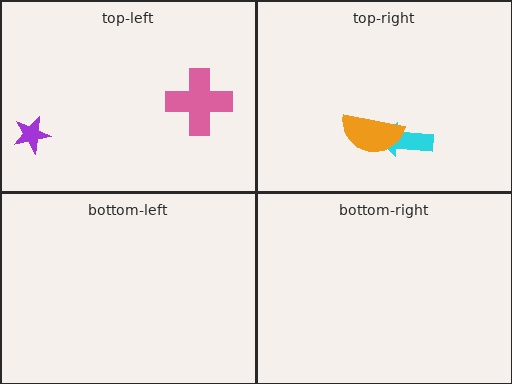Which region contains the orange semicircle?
The top-right region.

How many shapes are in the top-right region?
2.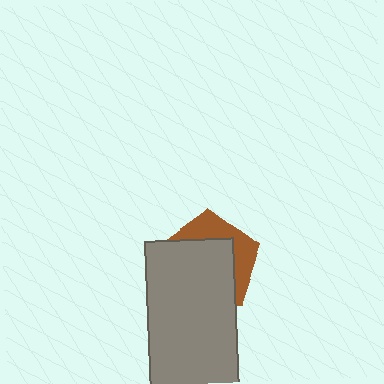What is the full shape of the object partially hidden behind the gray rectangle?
The partially hidden object is a brown pentagon.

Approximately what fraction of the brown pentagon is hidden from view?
Roughly 66% of the brown pentagon is hidden behind the gray rectangle.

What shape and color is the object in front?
The object in front is a gray rectangle.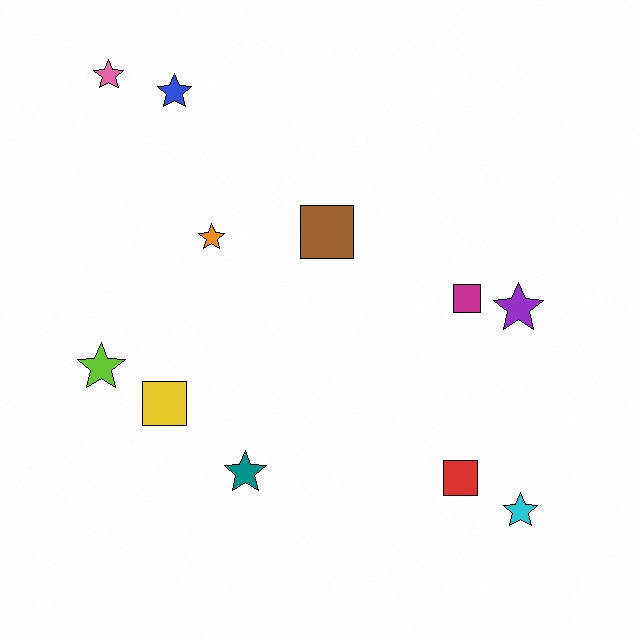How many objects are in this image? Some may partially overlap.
There are 11 objects.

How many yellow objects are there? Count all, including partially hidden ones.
There is 1 yellow object.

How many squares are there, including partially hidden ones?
There are 4 squares.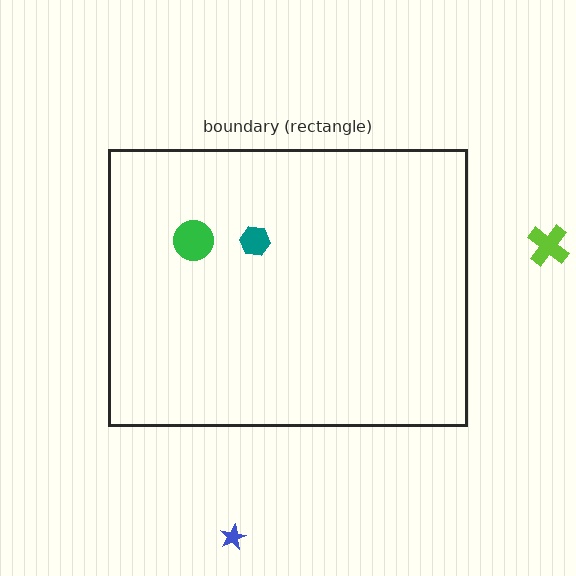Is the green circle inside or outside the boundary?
Inside.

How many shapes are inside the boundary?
2 inside, 2 outside.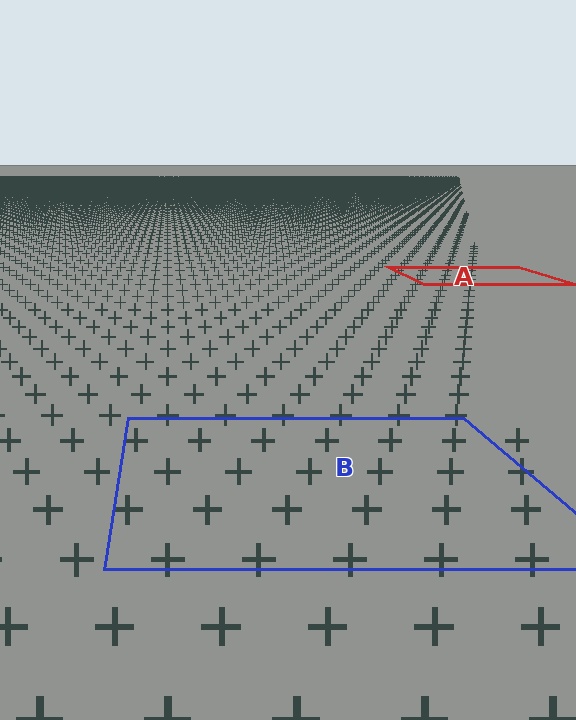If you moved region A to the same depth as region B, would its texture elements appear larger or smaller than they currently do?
They would appear larger. At a closer depth, the same texture elements are projected at a bigger on-screen size.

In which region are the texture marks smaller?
The texture marks are smaller in region A, because it is farther away.